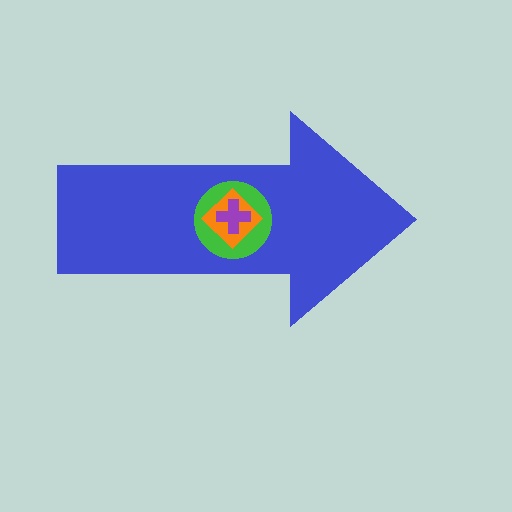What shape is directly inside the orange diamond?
The purple cross.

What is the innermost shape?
The purple cross.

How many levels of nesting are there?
4.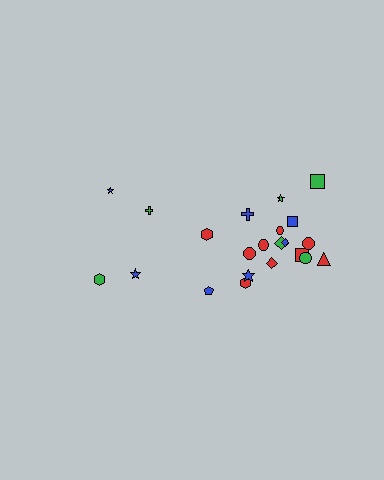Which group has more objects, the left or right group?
The right group.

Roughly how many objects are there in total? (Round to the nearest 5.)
Roughly 20 objects in total.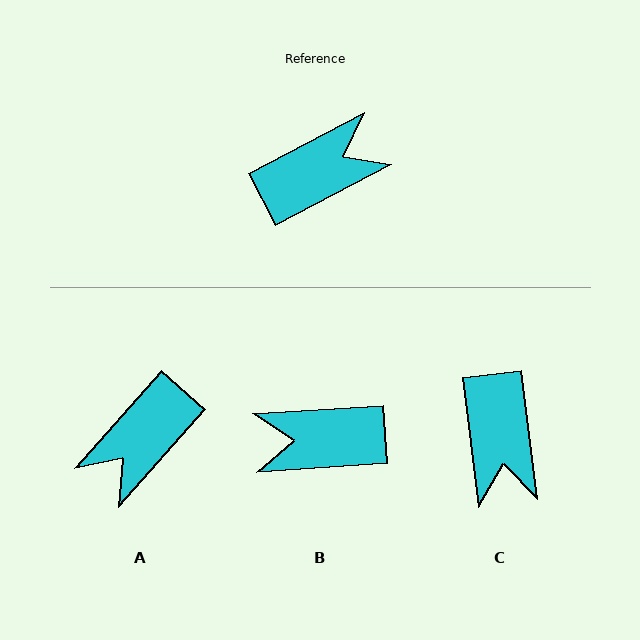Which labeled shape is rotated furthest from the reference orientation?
A, about 159 degrees away.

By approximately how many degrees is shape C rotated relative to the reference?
Approximately 111 degrees clockwise.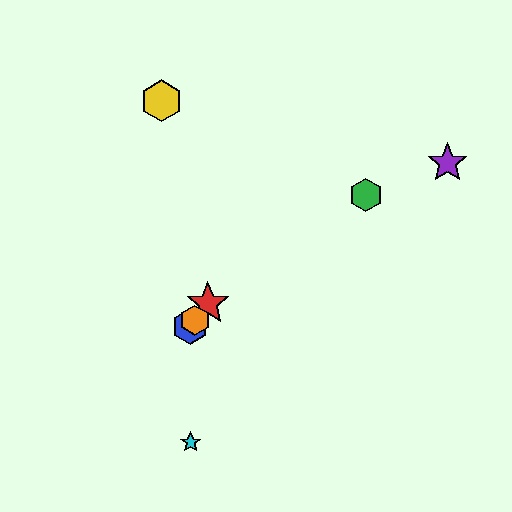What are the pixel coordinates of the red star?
The red star is at (208, 303).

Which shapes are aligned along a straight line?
The red star, the blue hexagon, the orange hexagon are aligned along a straight line.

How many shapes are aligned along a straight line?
3 shapes (the red star, the blue hexagon, the orange hexagon) are aligned along a straight line.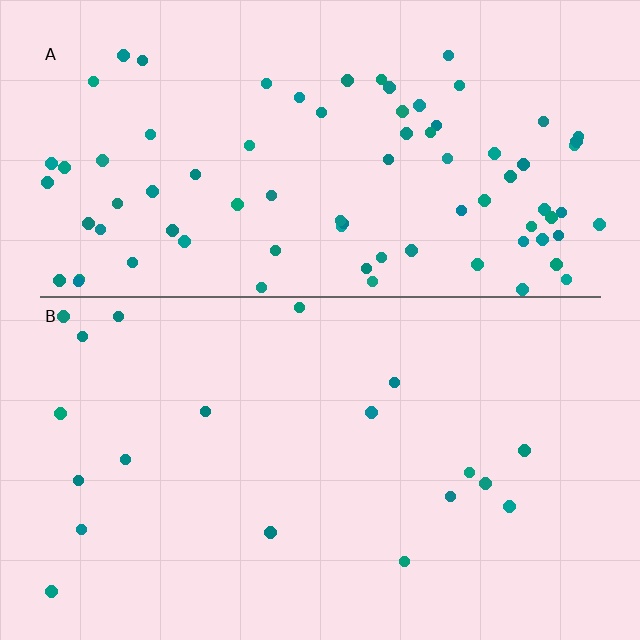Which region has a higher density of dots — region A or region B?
A (the top).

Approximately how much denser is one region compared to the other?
Approximately 4.2× — region A over region B.